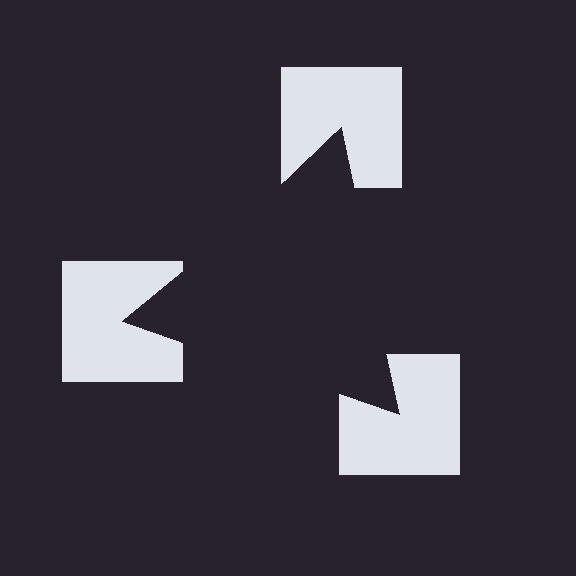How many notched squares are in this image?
There are 3 — one at each vertex of the illusory triangle.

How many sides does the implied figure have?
3 sides.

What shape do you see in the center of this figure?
An illusory triangle — its edges are inferred from the aligned wedge cuts in the notched squares, not physically drawn.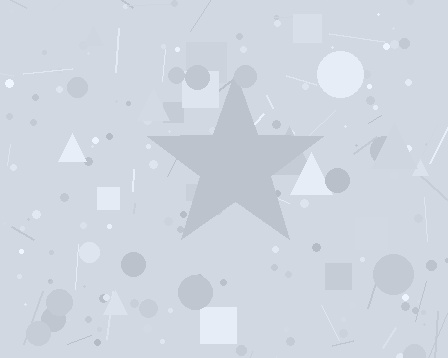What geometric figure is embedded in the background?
A star is embedded in the background.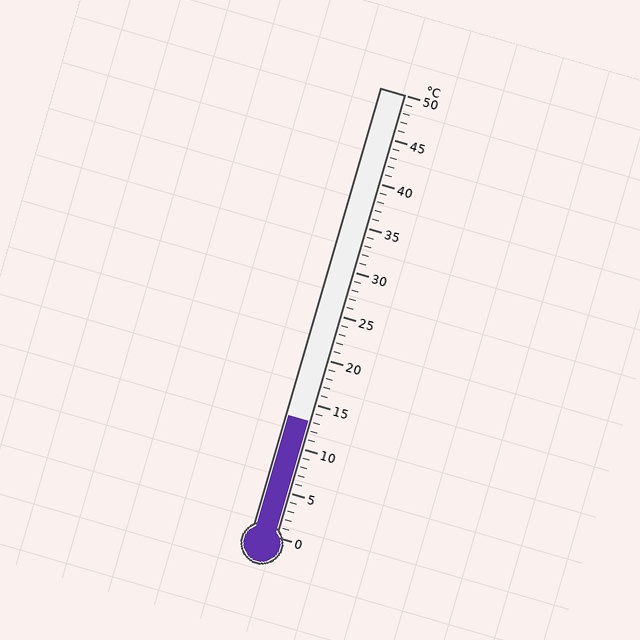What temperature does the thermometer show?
The thermometer shows approximately 13°C.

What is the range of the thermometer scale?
The thermometer scale ranges from 0°C to 50°C.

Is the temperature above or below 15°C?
The temperature is below 15°C.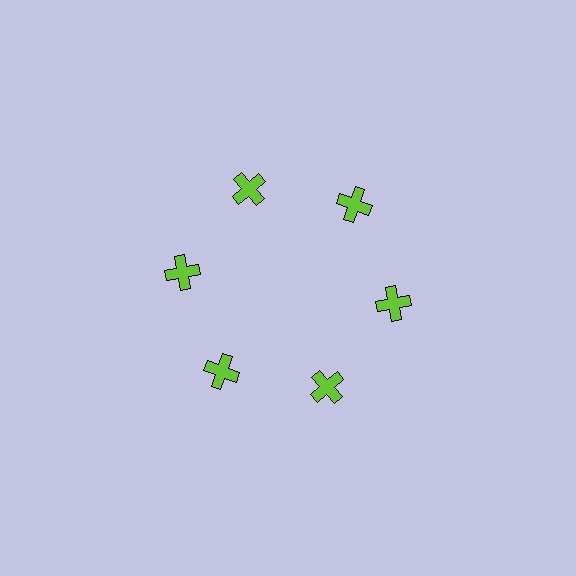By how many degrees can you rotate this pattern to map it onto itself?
The pattern maps onto itself every 60 degrees of rotation.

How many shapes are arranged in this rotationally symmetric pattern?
There are 6 shapes, arranged in 6 groups of 1.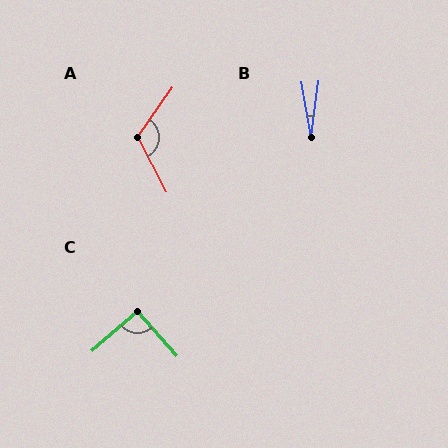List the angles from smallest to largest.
B (18°), C (91°), A (116°).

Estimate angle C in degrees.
Approximately 91 degrees.